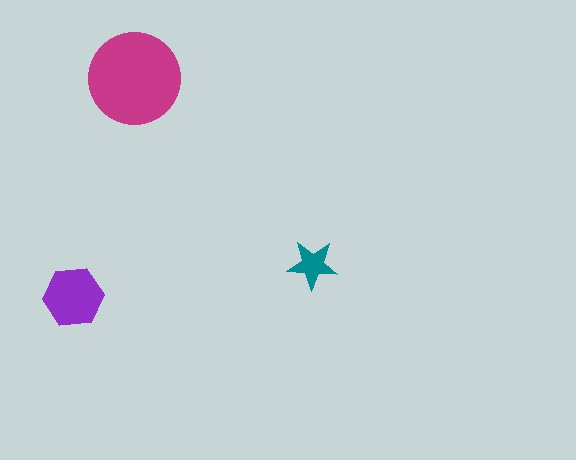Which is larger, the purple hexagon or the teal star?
The purple hexagon.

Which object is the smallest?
The teal star.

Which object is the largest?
The magenta circle.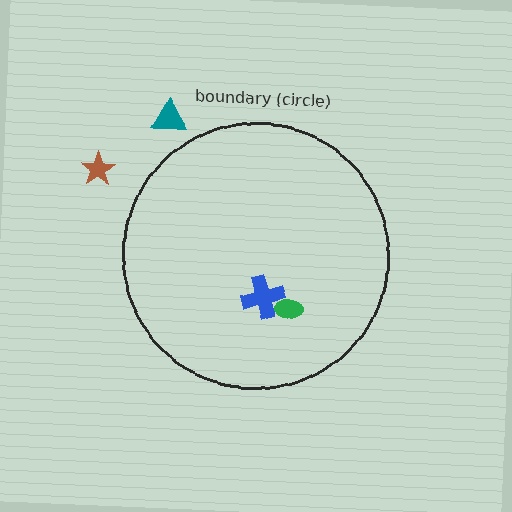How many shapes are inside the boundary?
2 inside, 2 outside.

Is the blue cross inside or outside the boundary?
Inside.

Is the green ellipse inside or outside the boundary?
Inside.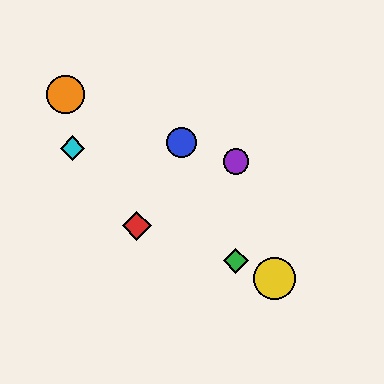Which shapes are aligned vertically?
The green diamond, the purple circle are aligned vertically.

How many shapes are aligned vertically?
2 shapes (the green diamond, the purple circle) are aligned vertically.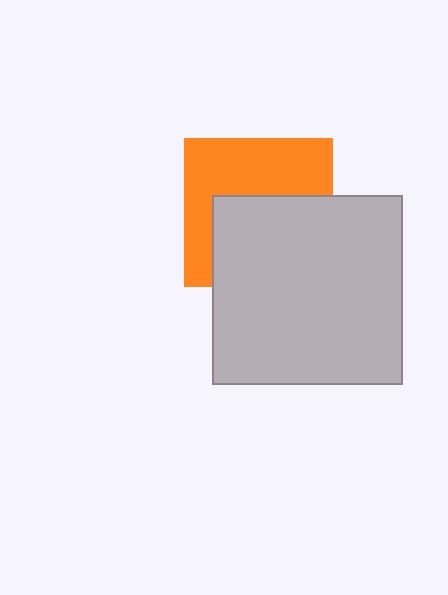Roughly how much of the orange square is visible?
About half of it is visible (roughly 50%).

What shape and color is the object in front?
The object in front is a light gray square.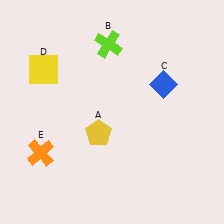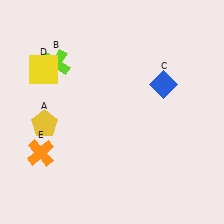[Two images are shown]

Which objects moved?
The objects that moved are: the yellow pentagon (A), the lime cross (B).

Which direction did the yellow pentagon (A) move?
The yellow pentagon (A) moved left.